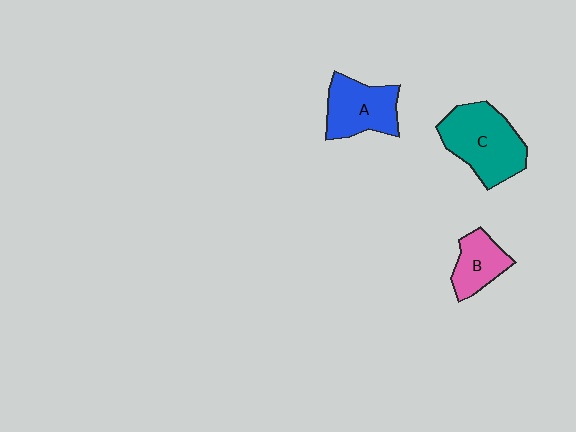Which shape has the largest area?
Shape C (teal).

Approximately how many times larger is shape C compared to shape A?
Approximately 1.3 times.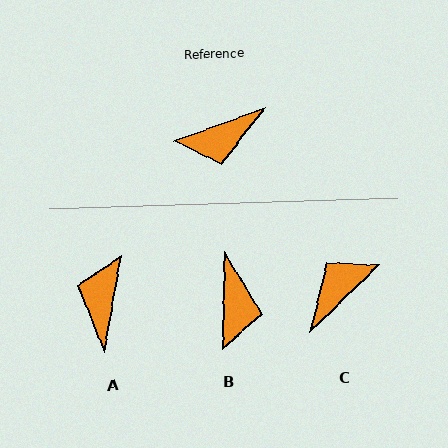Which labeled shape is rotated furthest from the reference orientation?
C, about 156 degrees away.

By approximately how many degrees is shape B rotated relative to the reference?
Approximately 68 degrees counter-clockwise.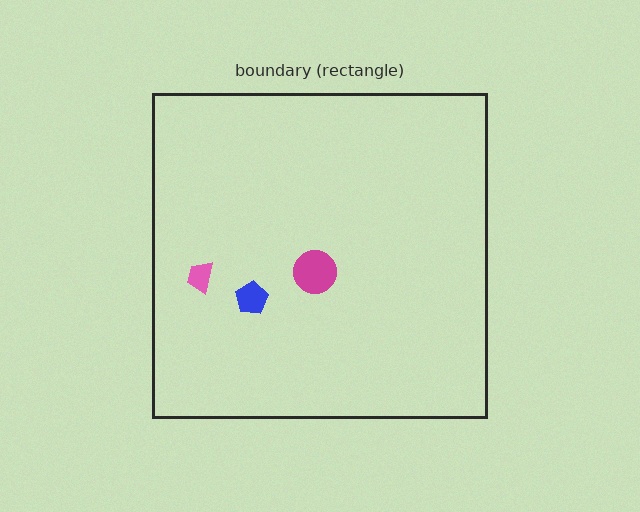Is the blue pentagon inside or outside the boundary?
Inside.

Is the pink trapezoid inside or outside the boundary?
Inside.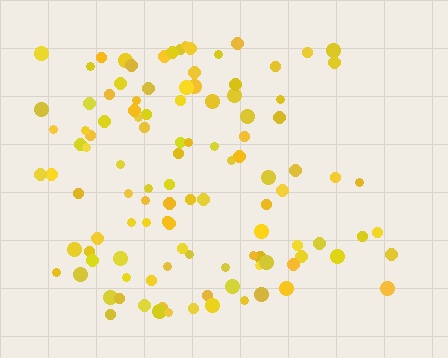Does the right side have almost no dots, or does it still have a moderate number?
Still a moderate number, just noticeably fewer than the left.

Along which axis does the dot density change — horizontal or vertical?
Horizontal.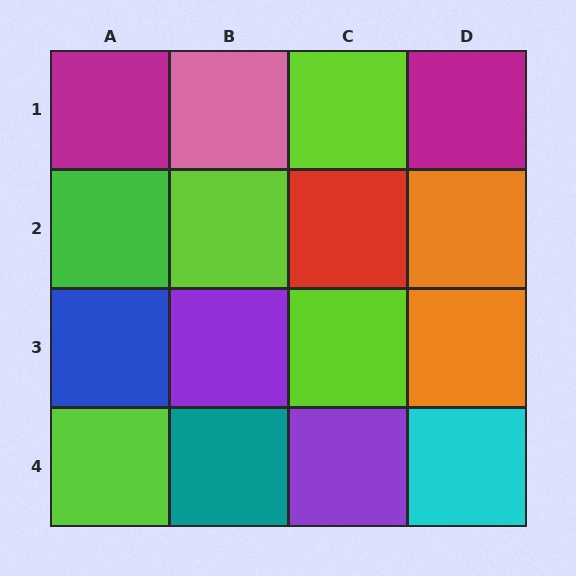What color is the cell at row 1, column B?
Pink.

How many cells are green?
1 cell is green.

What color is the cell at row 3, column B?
Purple.